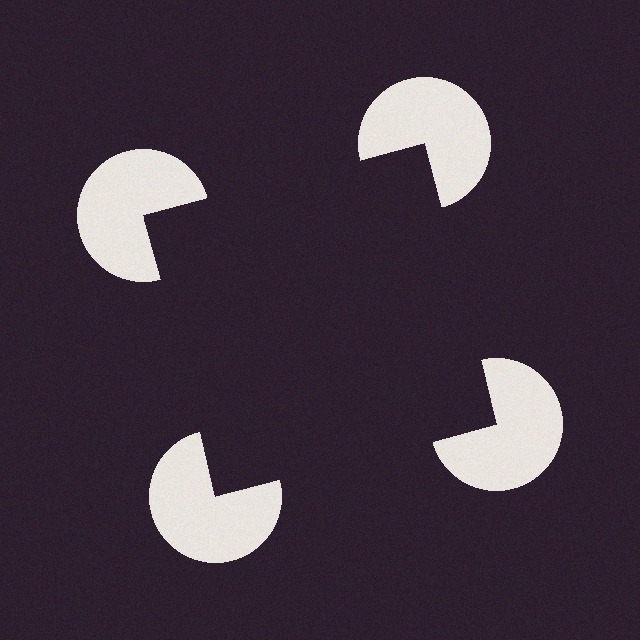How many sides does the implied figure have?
4 sides.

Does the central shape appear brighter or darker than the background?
It typically appears slightly darker than the background, even though no actual brightness change is drawn.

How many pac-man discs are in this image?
There are 4 — one at each vertex of the illusory square.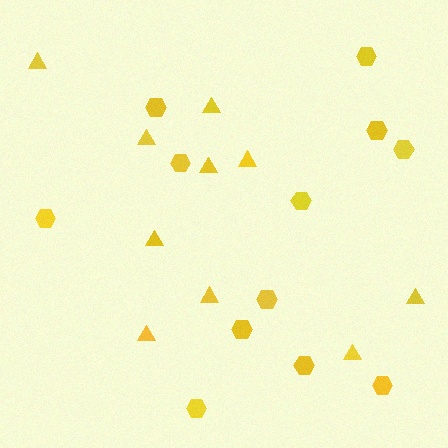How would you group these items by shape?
There are 2 groups: one group of triangles (10) and one group of hexagons (12).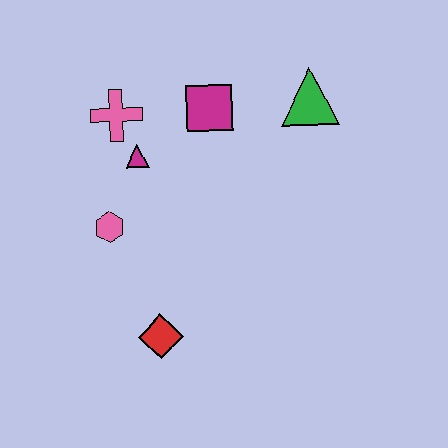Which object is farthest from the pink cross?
The red diamond is farthest from the pink cross.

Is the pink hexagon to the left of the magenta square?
Yes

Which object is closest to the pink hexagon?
The magenta triangle is closest to the pink hexagon.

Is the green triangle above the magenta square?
Yes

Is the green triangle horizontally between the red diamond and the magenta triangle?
No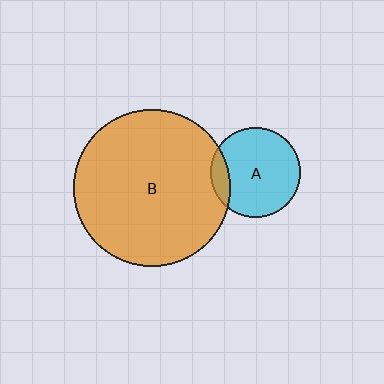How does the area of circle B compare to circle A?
Approximately 3.0 times.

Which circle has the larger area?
Circle B (orange).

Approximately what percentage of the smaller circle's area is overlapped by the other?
Approximately 10%.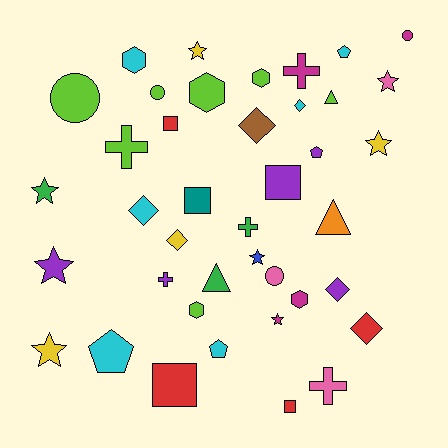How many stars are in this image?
There are 8 stars.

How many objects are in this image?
There are 40 objects.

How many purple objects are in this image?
There are 5 purple objects.